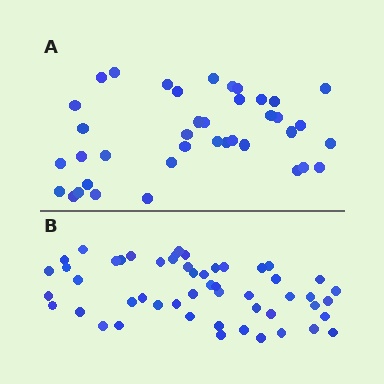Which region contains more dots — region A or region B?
Region B (the bottom region) has more dots.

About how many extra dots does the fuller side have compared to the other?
Region B has approximately 15 more dots than region A.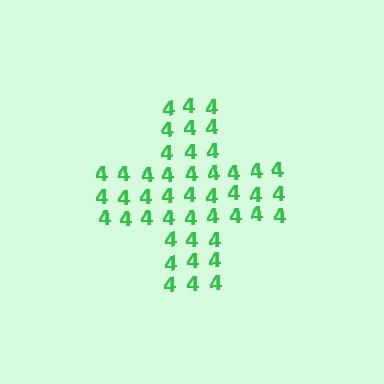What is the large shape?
The large shape is a cross.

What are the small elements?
The small elements are digit 4's.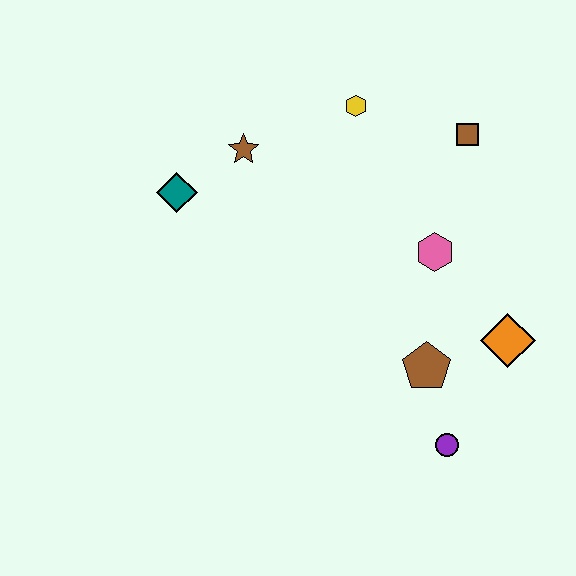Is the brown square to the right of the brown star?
Yes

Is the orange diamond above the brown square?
No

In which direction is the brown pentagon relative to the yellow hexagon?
The brown pentagon is below the yellow hexagon.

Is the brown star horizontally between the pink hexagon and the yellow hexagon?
No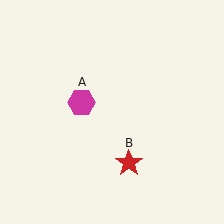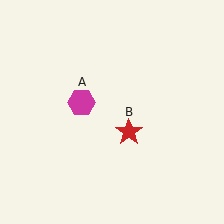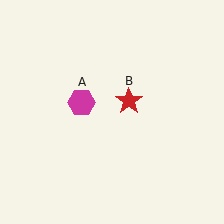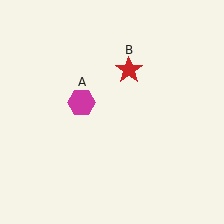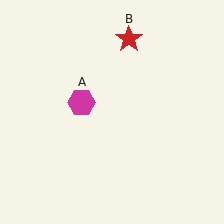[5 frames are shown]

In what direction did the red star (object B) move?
The red star (object B) moved up.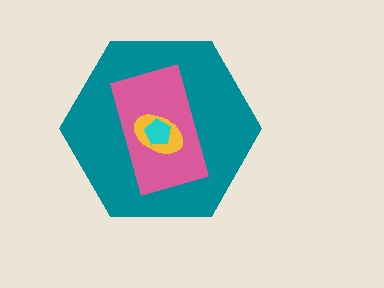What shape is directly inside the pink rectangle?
The yellow ellipse.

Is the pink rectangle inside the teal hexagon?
Yes.